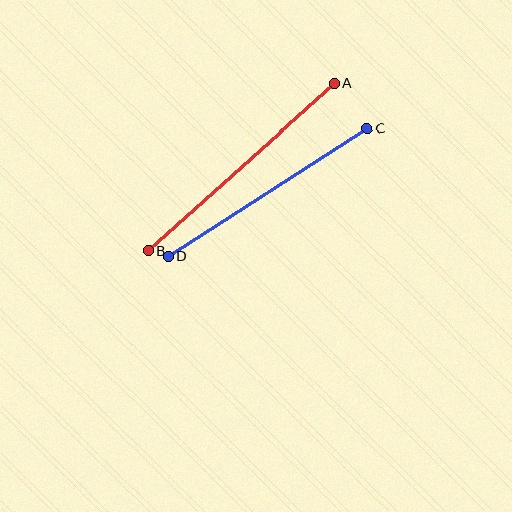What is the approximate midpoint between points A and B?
The midpoint is at approximately (241, 167) pixels.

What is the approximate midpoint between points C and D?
The midpoint is at approximately (268, 192) pixels.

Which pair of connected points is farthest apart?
Points A and B are farthest apart.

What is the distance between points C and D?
The distance is approximately 237 pixels.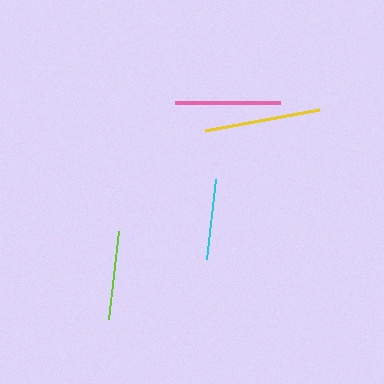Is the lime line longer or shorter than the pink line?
The pink line is longer than the lime line.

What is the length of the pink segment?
The pink segment is approximately 105 pixels long.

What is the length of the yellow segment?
The yellow segment is approximately 116 pixels long.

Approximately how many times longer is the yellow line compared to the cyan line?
The yellow line is approximately 1.4 times the length of the cyan line.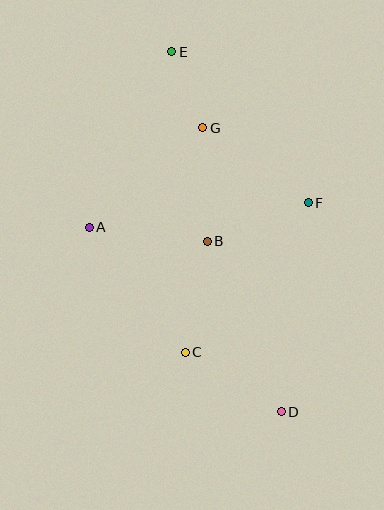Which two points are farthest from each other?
Points D and E are farthest from each other.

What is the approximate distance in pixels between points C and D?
The distance between C and D is approximately 113 pixels.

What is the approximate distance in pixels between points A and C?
The distance between A and C is approximately 157 pixels.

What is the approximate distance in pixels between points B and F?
The distance between B and F is approximately 108 pixels.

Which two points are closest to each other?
Points E and G are closest to each other.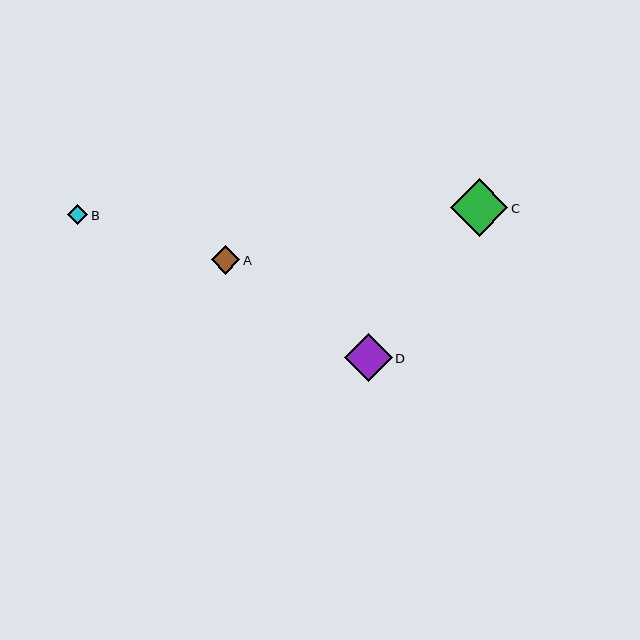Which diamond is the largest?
Diamond C is the largest with a size of approximately 58 pixels.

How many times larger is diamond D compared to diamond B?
Diamond D is approximately 2.3 times the size of diamond B.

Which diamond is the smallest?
Diamond B is the smallest with a size of approximately 21 pixels.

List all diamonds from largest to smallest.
From largest to smallest: C, D, A, B.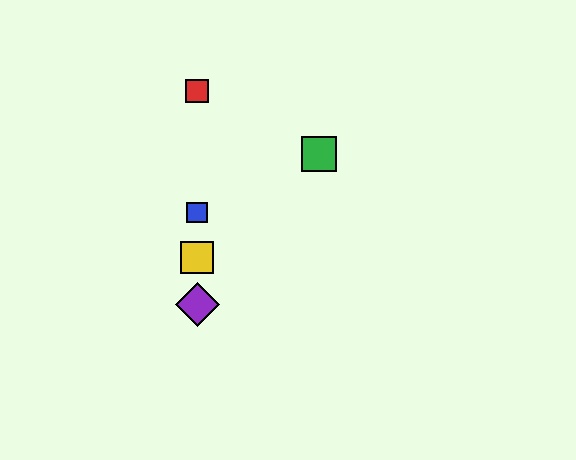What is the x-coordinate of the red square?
The red square is at x≈197.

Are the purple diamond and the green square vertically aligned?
No, the purple diamond is at x≈197 and the green square is at x≈319.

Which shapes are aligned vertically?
The red square, the blue square, the yellow square, the purple diamond are aligned vertically.